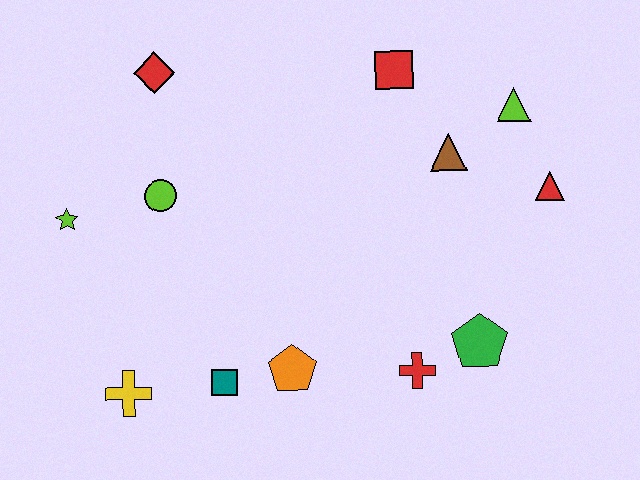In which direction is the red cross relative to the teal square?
The red cross is to the right of the teal square.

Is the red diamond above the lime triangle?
Yes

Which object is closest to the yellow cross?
The teal square is closest to the yellow cross.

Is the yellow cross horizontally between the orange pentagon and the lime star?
Yes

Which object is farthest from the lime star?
The red triangle is farthest from the lime star.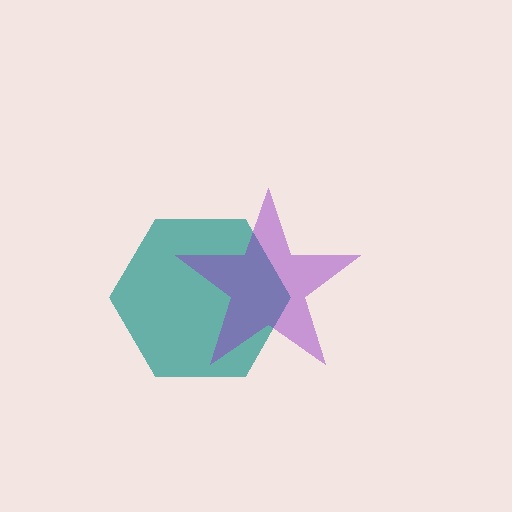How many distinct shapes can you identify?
There are 2 distinct shapes: a teal hexagon, a purple star.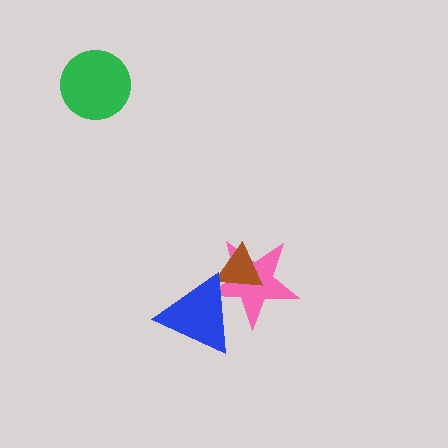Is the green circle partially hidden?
No, no other shape covers it.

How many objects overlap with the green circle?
0 objects overlap with the green circle.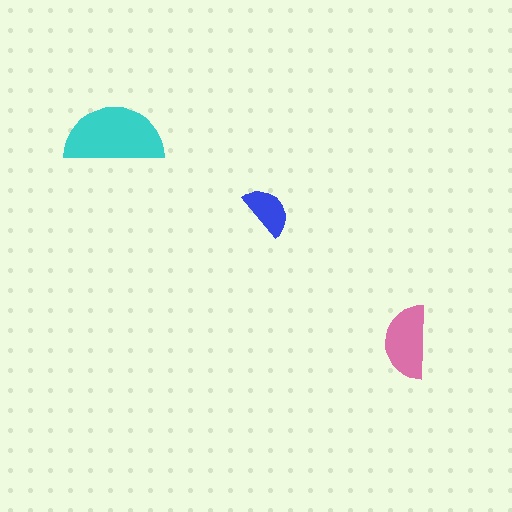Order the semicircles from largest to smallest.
the cyan one, the pink one, the blue one.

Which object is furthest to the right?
The pink semicircle is rightmost.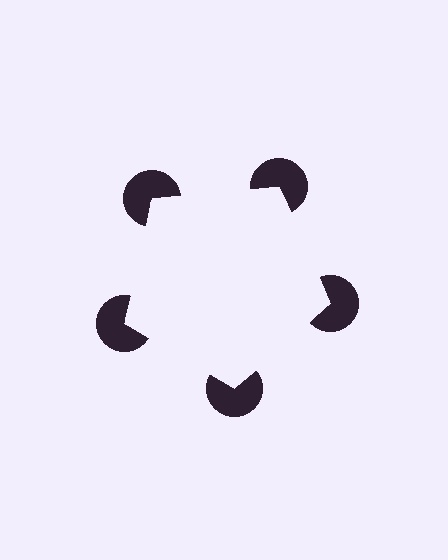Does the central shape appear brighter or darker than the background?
It typically appears slightly brighter than the background, even though no actual brightness change is drawn.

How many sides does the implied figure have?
5 sides.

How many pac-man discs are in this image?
There are 5 — one at each vertex of the illusory pentagon.